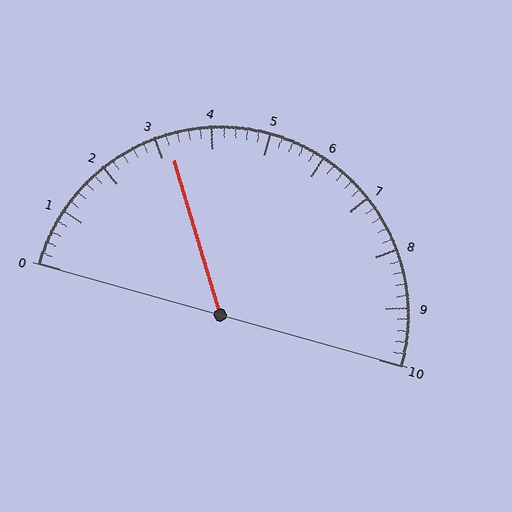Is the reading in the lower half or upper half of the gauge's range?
The reading is in the lower half of the range (0 to 10).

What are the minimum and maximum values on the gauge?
The gauge ranges from 0 to 10.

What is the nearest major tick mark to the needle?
The nearest major tick mark is 3.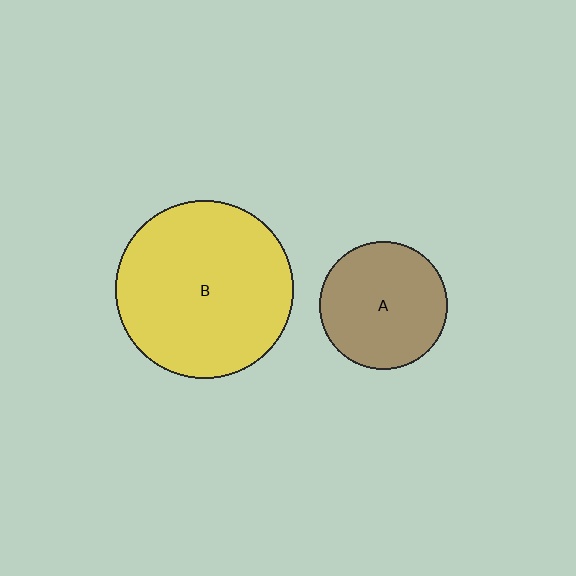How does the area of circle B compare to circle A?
Approximately 1.9 times.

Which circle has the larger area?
Circle B (yellow).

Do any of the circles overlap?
No, none of the circles overlap.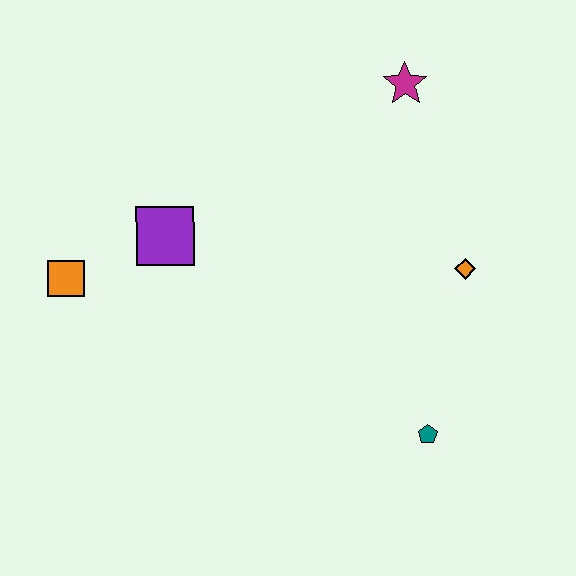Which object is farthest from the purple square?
The teal pentagon is farthest from the purple square.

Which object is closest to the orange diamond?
The teal pentagon is closest to the orange diamond.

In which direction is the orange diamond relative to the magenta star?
The orange diamond is below the magenta star.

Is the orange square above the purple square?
No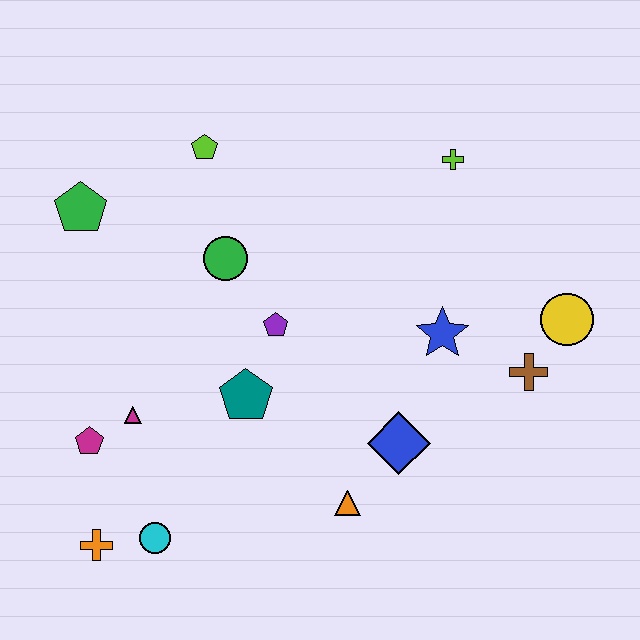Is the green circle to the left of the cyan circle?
No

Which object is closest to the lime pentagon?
The green circle is closest to the lime pentagon.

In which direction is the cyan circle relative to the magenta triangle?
The cyan circle is below the magenta triangle.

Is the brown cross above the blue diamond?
Yes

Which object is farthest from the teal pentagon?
The yellow circle is farthest from the teal pentagon.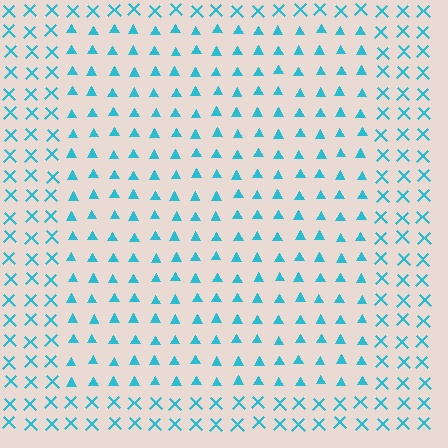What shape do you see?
I see a rectangle.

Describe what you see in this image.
The image is filled with small cyan elements arranged in a uniform grid. A rectangle-shaped region contains triangles, while the surrounding area contains X marks. The boundary is defined purely by the change in element shape.